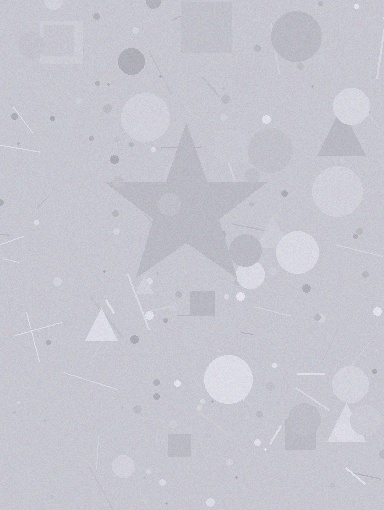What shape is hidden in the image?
A star is hidden in the image.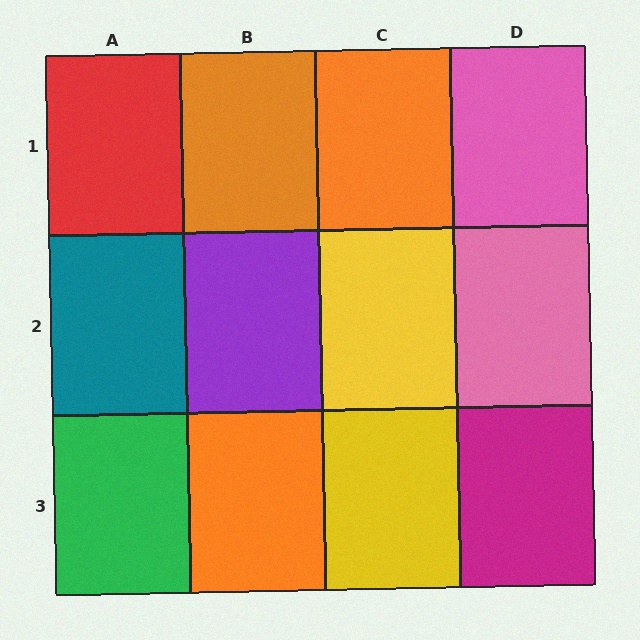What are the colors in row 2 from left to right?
Teal, purple, yellow, pink.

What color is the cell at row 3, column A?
Green.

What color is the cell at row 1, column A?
Red.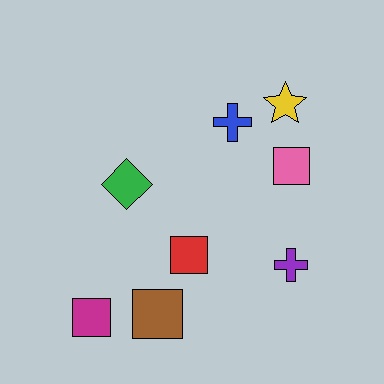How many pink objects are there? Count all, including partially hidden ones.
There is 1 pink object.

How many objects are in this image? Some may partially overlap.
There are 8 objects.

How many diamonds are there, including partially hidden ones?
There is 1 diamond.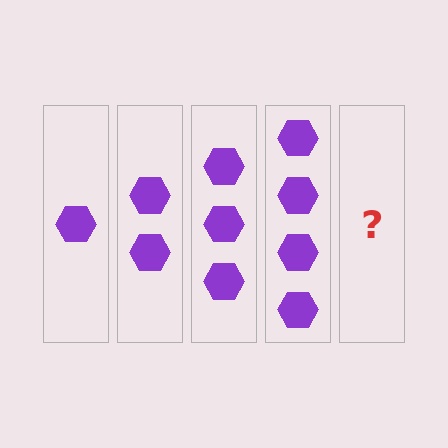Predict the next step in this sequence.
The next step is 5 hexagons.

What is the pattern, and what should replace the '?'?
The pattern is that each step adds one more hexagon. The '?' should be 5 hexagons.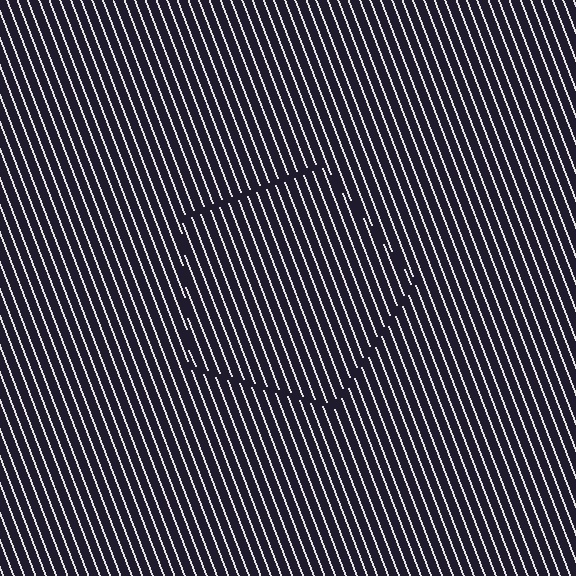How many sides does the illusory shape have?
5 sides — the line-ends trace a pentagon.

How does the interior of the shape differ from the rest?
The interior of the shape contains the same grating, shifted by half a period — the contour is defined by the phase discontinuity where line-ends from the inner and outer gratings abut.